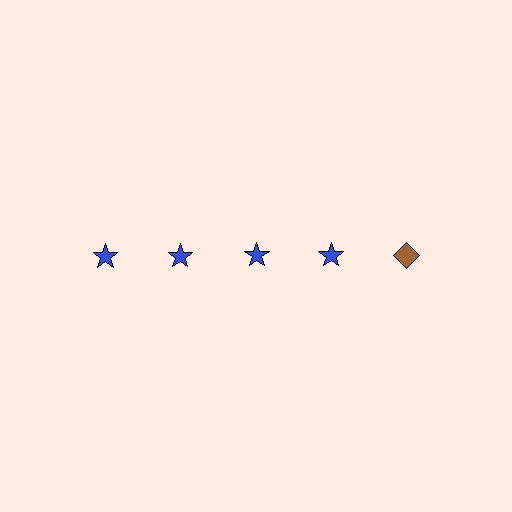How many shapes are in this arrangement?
There are 5 shapes arranged in a grid pattern.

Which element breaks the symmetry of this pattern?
The brown diamond in the top row, rightmost column breaks the symmetry. All other shapes are blue stars.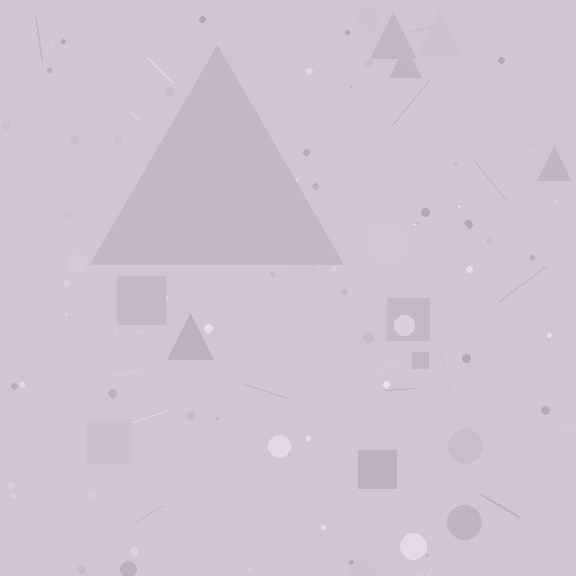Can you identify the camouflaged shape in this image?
The camouflaged shape is a triangle.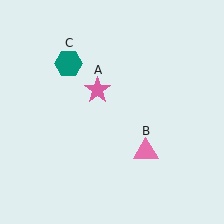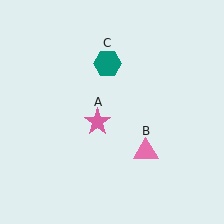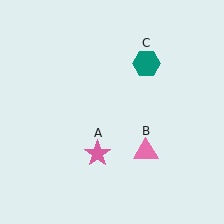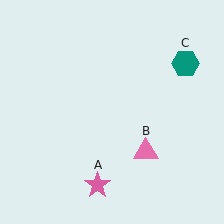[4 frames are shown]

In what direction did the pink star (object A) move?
The pink star (object A) moved down.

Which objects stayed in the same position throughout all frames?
Pink triangle (object B) remained stationary.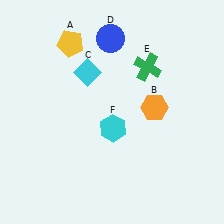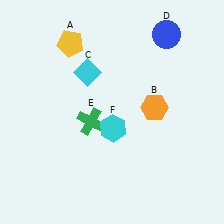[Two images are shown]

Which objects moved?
The objects that moved are: the blue circle (D), the green cross (E).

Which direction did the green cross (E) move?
The green cross (E) moved left.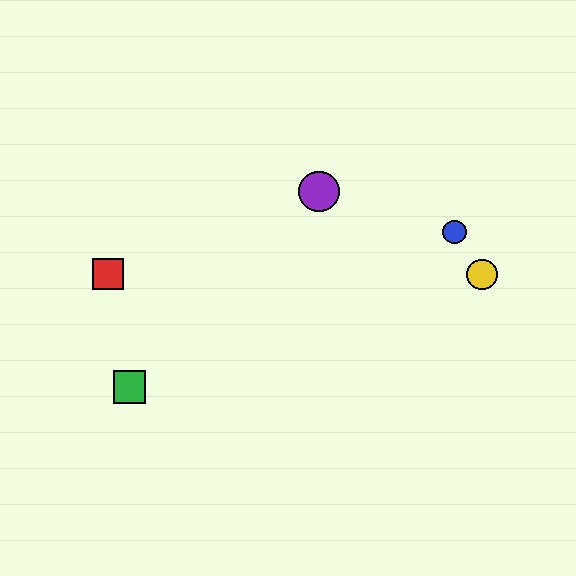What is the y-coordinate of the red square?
The red square is at y≈274.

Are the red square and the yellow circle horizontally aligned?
Yes, both are at y≈274.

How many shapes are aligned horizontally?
2 shapes (the red square, the yellow circle) are aligned horizontally.